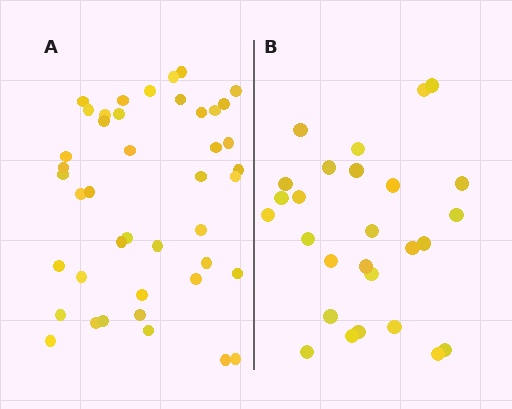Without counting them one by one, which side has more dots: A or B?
Region A (the left region) has more dots.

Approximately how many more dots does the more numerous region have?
Region A has approximately 15 more dots than region B.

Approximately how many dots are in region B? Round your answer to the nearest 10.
About 30 dots. (The exact count is 27, which rounds to 30.)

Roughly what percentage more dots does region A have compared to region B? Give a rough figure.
About 60% more.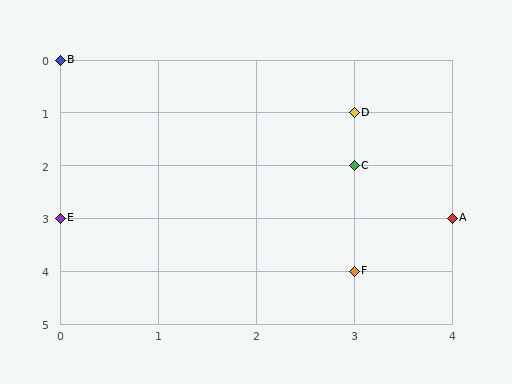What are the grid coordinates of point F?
Point F is at grid coordinates (3, 4).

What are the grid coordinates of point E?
Point E is at grid coordinates (0, 3).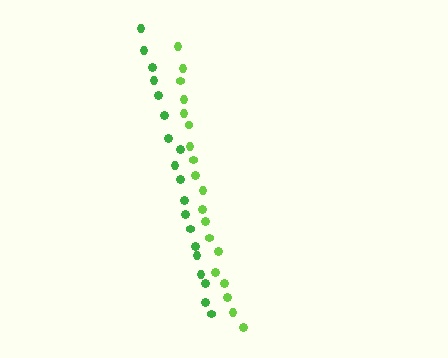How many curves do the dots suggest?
There are 2 distinct paths.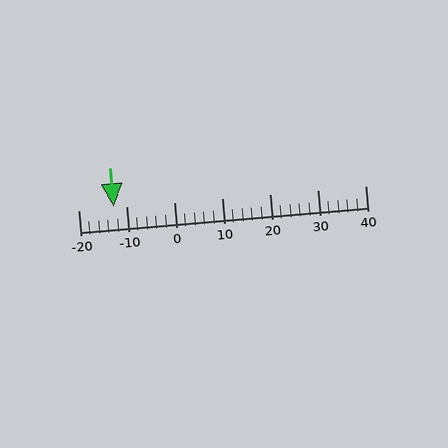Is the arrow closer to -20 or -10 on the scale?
The arrow is closer to -10.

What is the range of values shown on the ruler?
The ruler shows values from -20 to 40.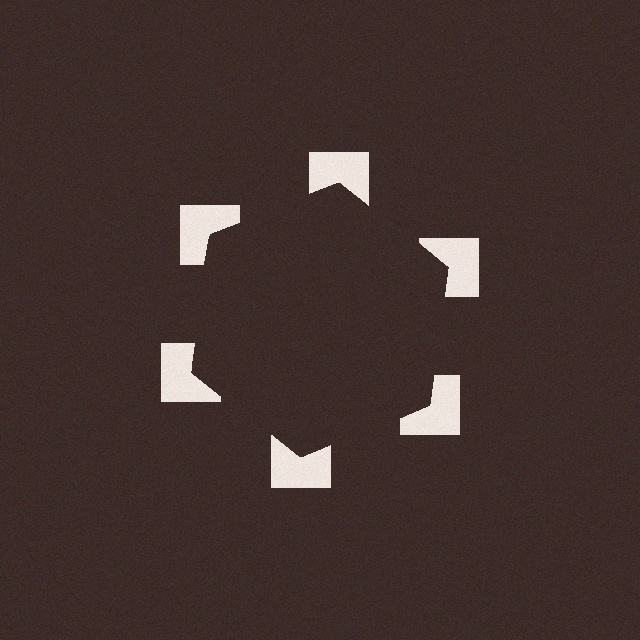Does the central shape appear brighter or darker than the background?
It typically appears slightly darker than the background, even though no actual brightness change is drawn.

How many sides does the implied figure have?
6 sides.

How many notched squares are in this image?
There are 6 — one at each vertex of the illusory hexagon.